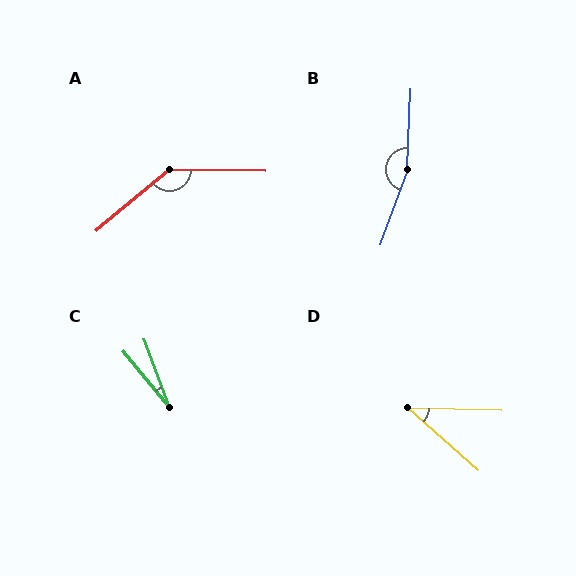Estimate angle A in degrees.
Approximately 139 degrees.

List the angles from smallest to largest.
C (19°), D (40°), A (139°), B (163°).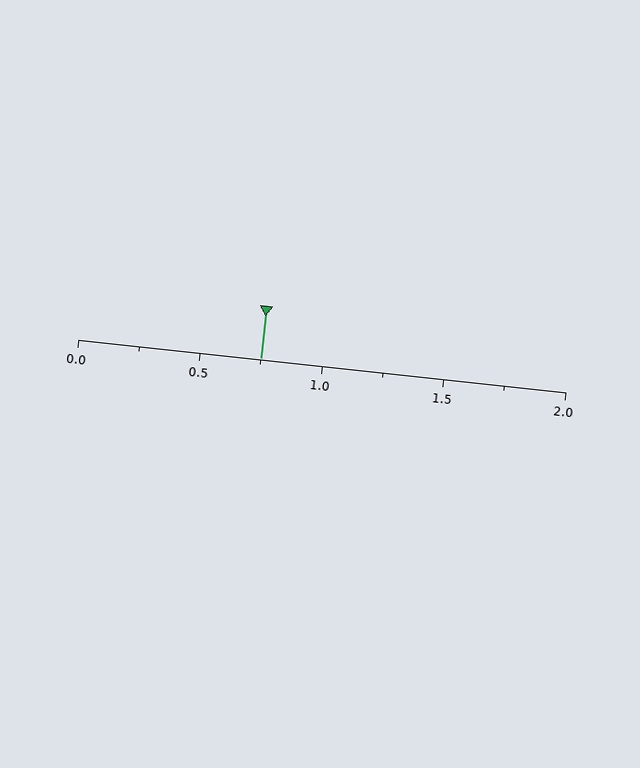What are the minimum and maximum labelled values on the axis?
The axis runs from 0.0 to 2.0.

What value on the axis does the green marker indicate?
The marker indicates approximately 0.75.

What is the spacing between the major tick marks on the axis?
The major ticks are spaced 0.5 apart.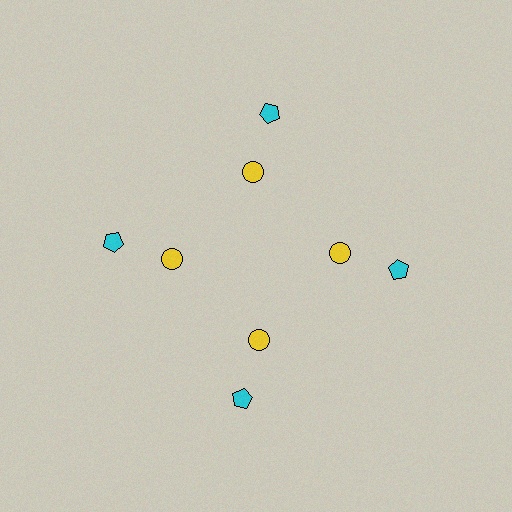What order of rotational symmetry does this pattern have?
This pattern has 4-fold rotational symmetry.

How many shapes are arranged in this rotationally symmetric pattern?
There are 8 shapes, arranged in 4 groups of 2.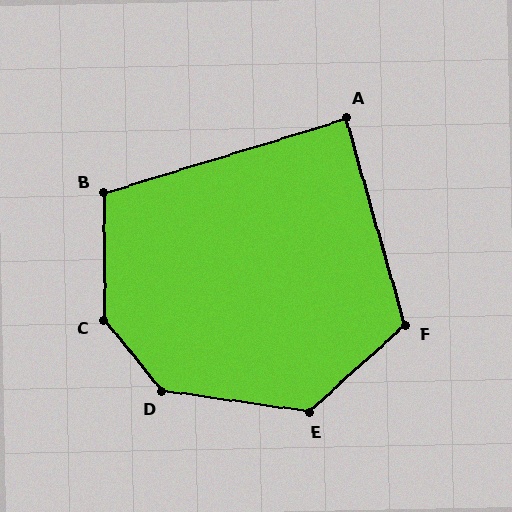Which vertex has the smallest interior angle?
A, at approximately 89 degrees.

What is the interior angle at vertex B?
Approximately 107 degrees (obtuse).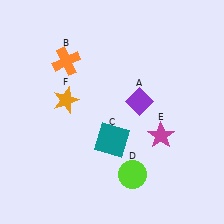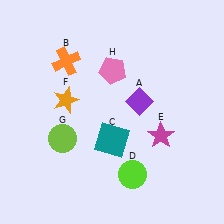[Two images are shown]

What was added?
A lime circle (G), a pink pentagon (H) were added in Image 2.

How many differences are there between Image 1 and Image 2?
There are 2 differences between the two images.